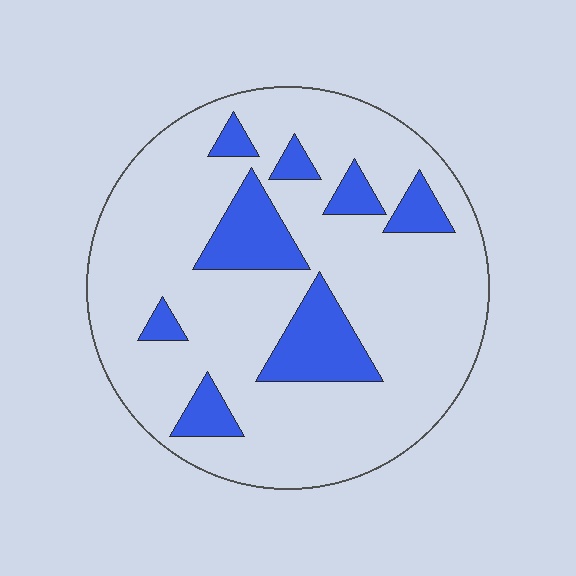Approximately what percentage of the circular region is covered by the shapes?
Approximately 20%.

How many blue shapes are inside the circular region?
8.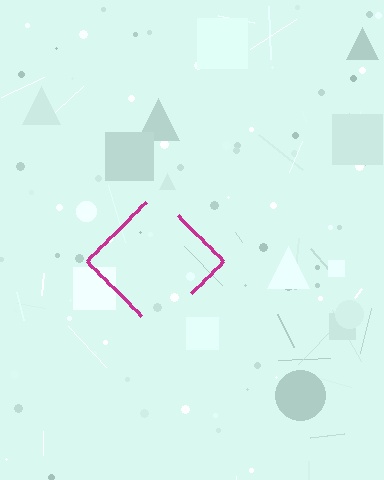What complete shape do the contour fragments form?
The contour fragments form a diamond.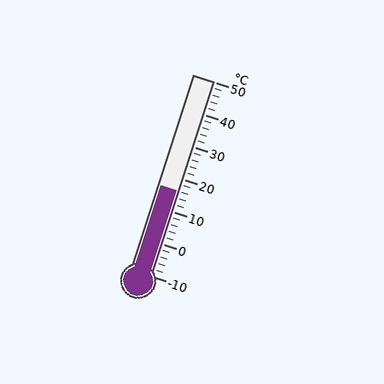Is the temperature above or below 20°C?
The temperature is below 20°C.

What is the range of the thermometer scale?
The thermometer scale ranges from -10°C to 50°C.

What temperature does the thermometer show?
The thermometer shows approximately 16°C.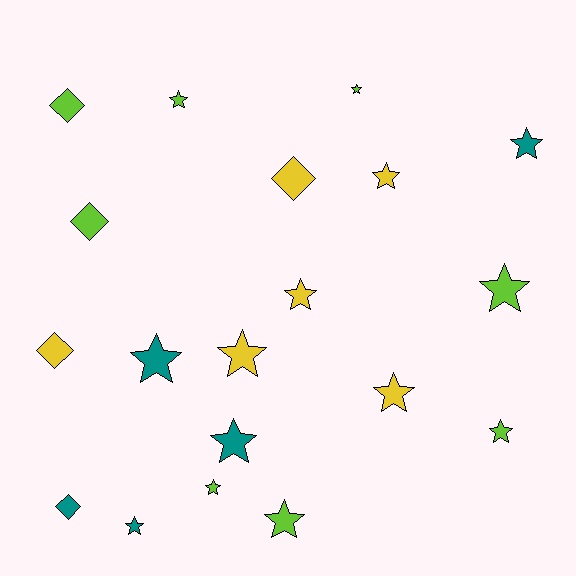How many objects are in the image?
There are 19 objects.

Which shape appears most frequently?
Star, with 14 objects.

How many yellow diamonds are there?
There are 2 yellow diamonds.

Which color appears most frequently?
Lime, with 8 objects.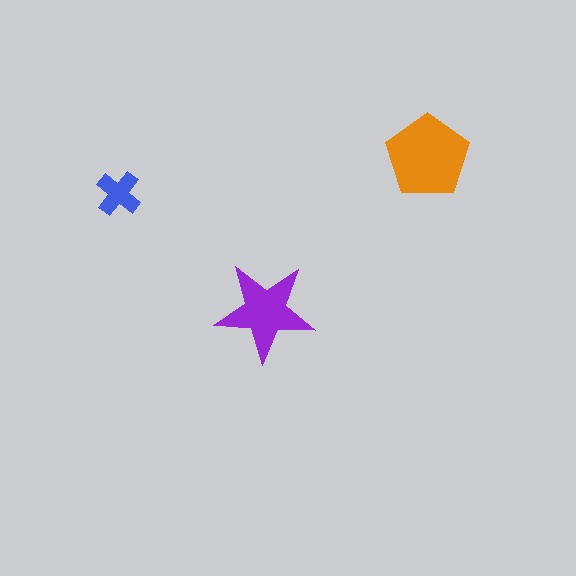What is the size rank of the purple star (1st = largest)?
2nd.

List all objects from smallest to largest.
The blue cross, the purple star, the orange pentagon.